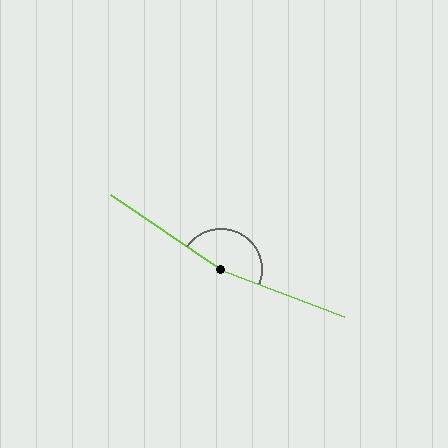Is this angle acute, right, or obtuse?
It is obtuse.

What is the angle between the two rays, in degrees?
Approximately 167 degrees.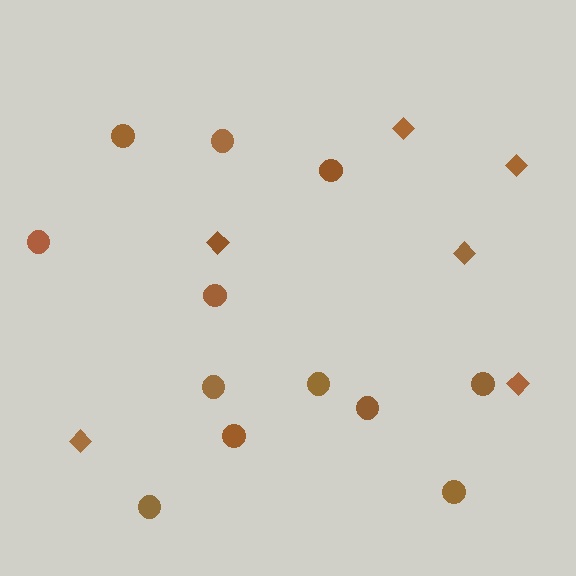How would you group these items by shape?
There are 2 groups: one group of diamonds (6) and one group of circles (12).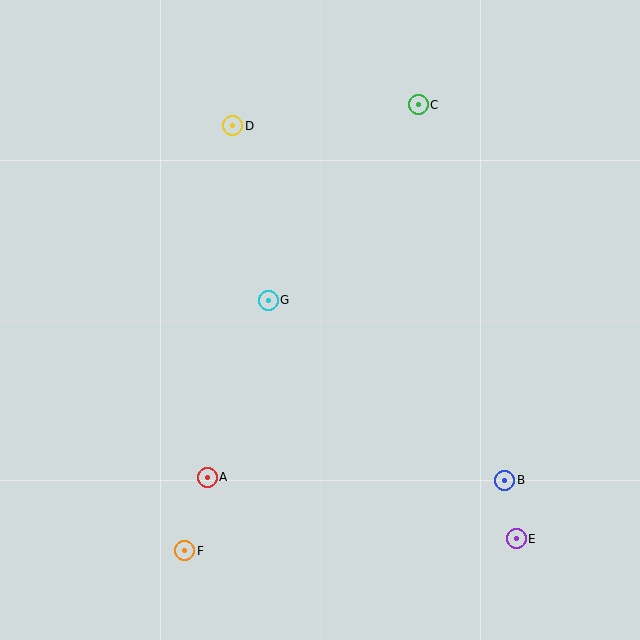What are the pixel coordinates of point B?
Point B is at (505, 480).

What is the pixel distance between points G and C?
The distance between G and C is 247 pixels.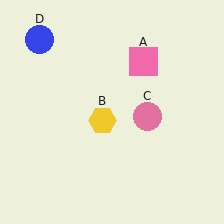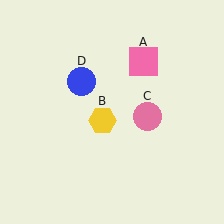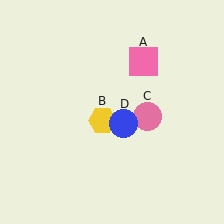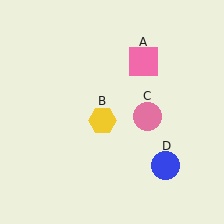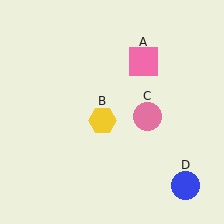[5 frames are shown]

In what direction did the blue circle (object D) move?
The blue circle (object D) moved down and to the right.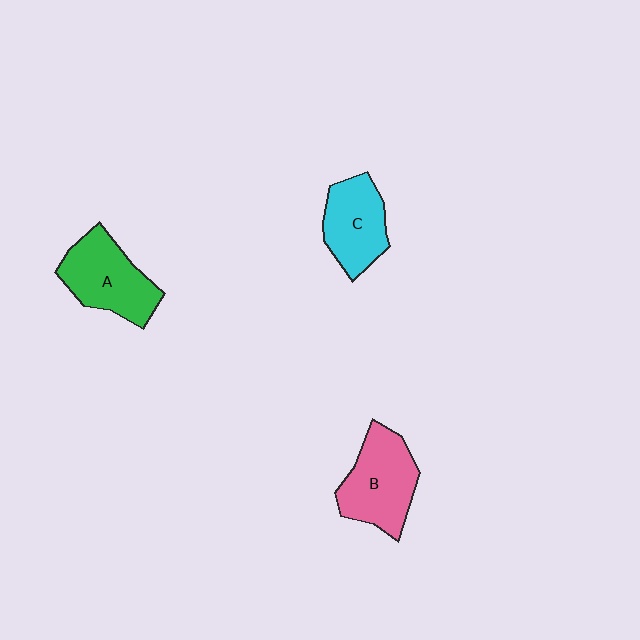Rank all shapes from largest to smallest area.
From largest to smallest: B (pink), A (green), C (cyan).